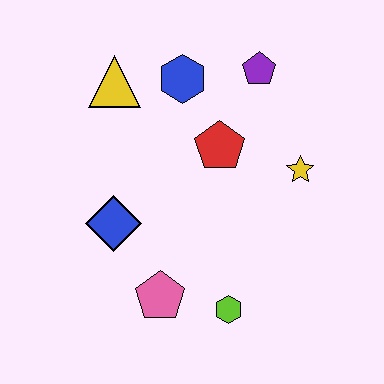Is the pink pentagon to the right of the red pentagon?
No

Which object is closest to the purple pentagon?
The blue hexagon is closest to the purple pentagon.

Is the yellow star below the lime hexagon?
No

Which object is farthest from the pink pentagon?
The purple pentagon is farthest from the pink pentagon.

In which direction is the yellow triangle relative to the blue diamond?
The yellow triangle is above the blue diamond.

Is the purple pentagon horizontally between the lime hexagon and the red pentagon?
No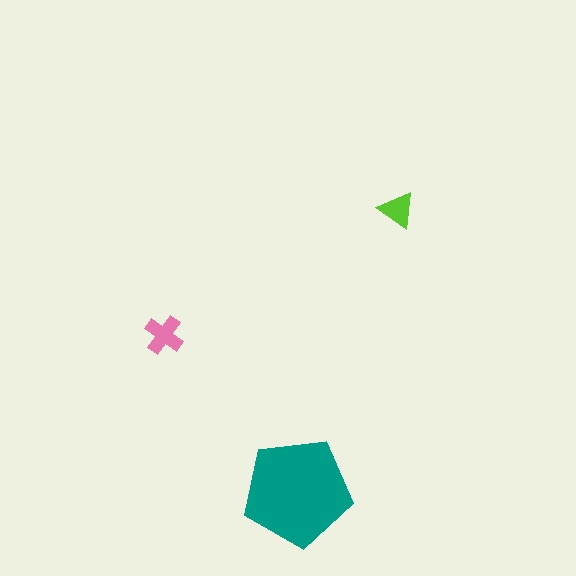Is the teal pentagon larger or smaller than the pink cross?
Larger.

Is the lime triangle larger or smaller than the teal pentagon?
Smaller.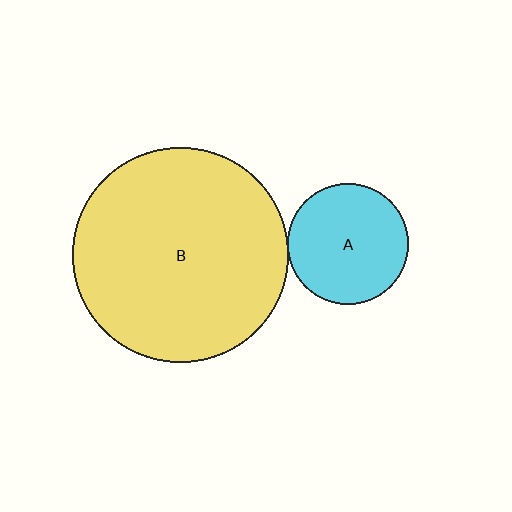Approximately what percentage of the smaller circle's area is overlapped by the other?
Approximately 5%.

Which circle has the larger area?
Circle B (yellow).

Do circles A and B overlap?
Yes.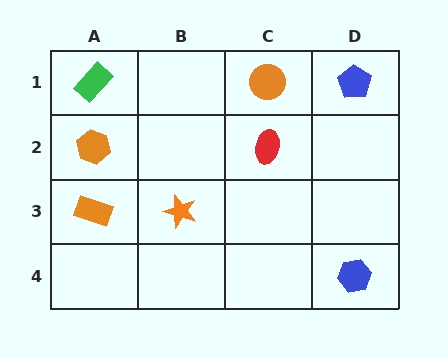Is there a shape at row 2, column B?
No, that cell is empty.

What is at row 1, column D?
A blue pentagon.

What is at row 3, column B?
An orange star.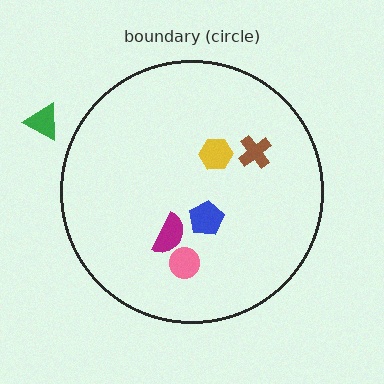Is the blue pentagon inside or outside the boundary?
Inside.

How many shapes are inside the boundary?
5 inside, 1 outside.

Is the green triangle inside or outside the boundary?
Outside.